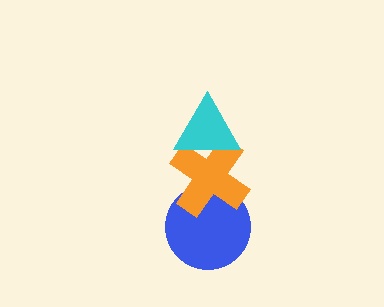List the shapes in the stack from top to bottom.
From top to bottom: the cyan triangle, the orange cross, the blue circle.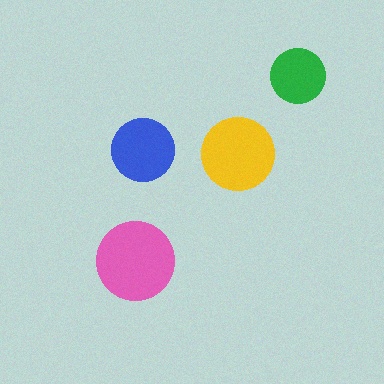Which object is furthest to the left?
The pink circle is leftmost.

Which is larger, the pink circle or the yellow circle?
The pink one.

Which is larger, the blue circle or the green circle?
The blue one.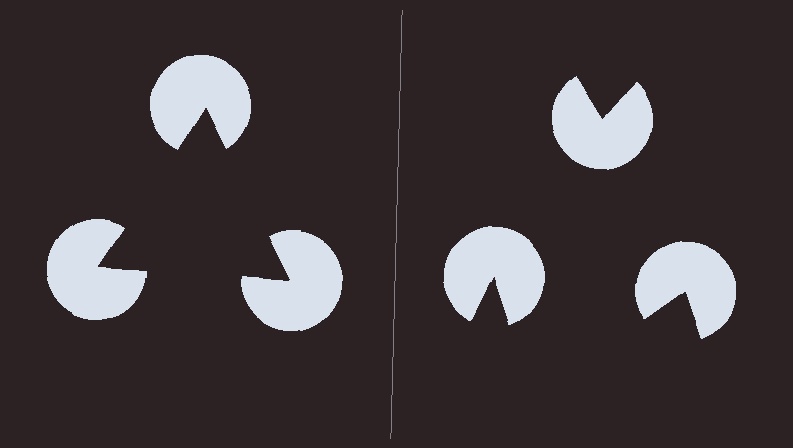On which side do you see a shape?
An illusory triangle appears on the left side. On the right side the wedge cuts are rotated, so no coherent shape forms.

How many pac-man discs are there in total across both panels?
6 — 3 on each side.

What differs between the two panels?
The pac-man discs are positioned identically on both sides; only the wedge orientations differ. On the left they align to a triangle; on the right they are misaligned.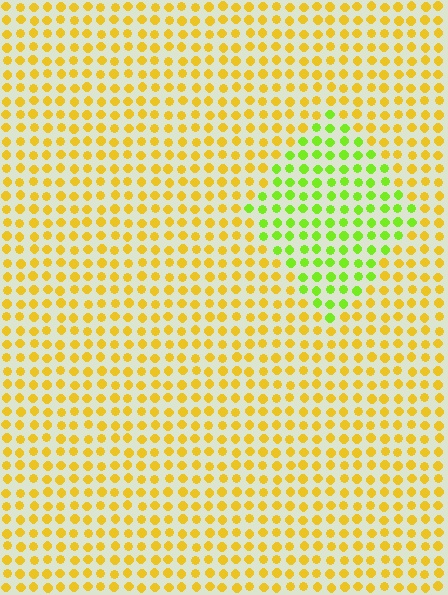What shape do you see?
I see a diamond.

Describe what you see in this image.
The image is filled with small yellow elements in a uniform arrangement. A diamond-shaped region is visible where the elements are tinted to a slightly different hue, forming a subtle color boundary.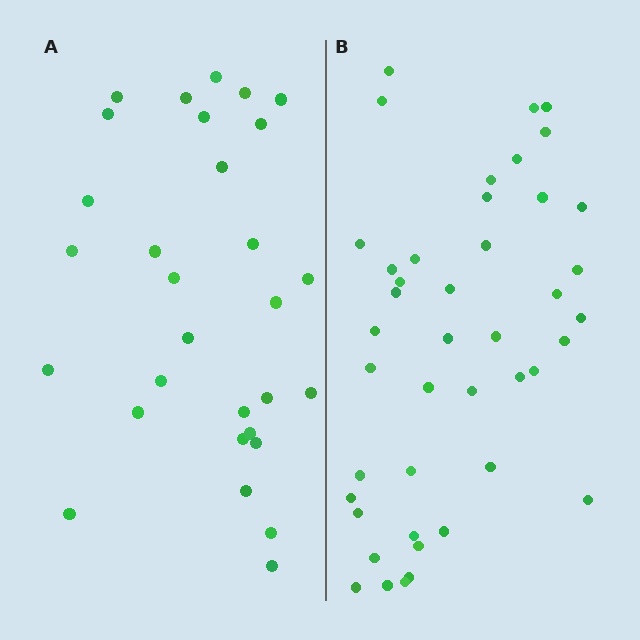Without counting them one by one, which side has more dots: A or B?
Region B (the right region) has more dots.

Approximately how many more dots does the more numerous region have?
Region B has approximately 15 more dots than region A.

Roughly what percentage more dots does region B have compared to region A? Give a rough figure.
About 45% more.